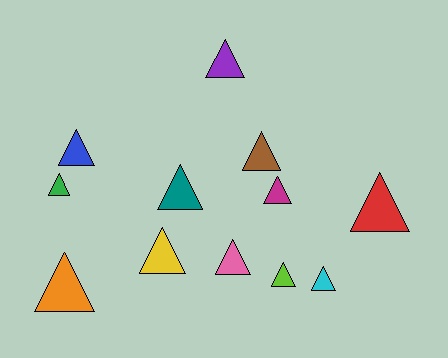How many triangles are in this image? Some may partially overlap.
There are 12 triangles.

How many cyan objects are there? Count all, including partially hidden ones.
There is 1 cyan object.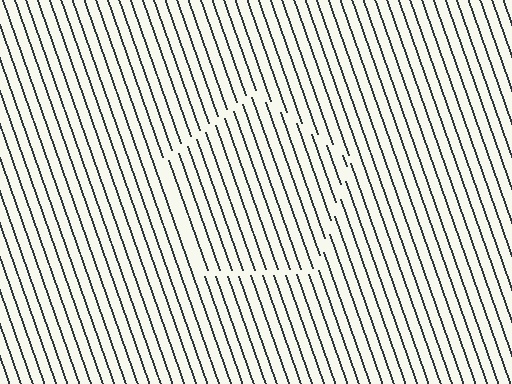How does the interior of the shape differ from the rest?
The interior of the shape contains the same grating, shifted by half a period — the contour is defined by the phase discontinuity where line-ends from the inner and outer gratings abut.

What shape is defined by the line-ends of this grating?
An illusory pentagon. The interior of the shape contains the same grating, shifted by half a period — the contour is defined by the phase discontinuity where line-ends from the inner and outer gratings abut.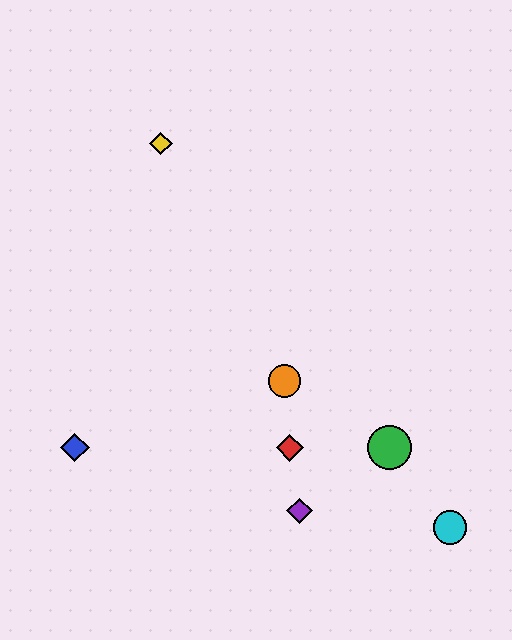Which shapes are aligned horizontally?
The red diamond, the blue diamond, the green circle are aligned horizontally.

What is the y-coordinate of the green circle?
The green circle is at y≈448.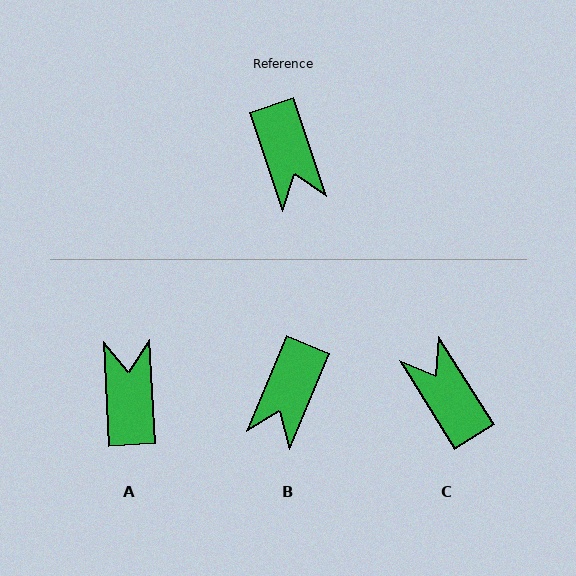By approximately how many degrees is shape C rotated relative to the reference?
Approximately 166 degrees clockwise.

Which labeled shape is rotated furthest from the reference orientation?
C, about 166 degrees away.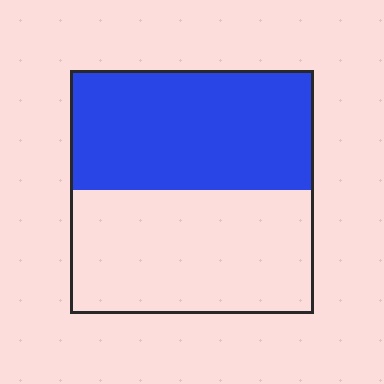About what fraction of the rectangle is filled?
About one half (1/2).